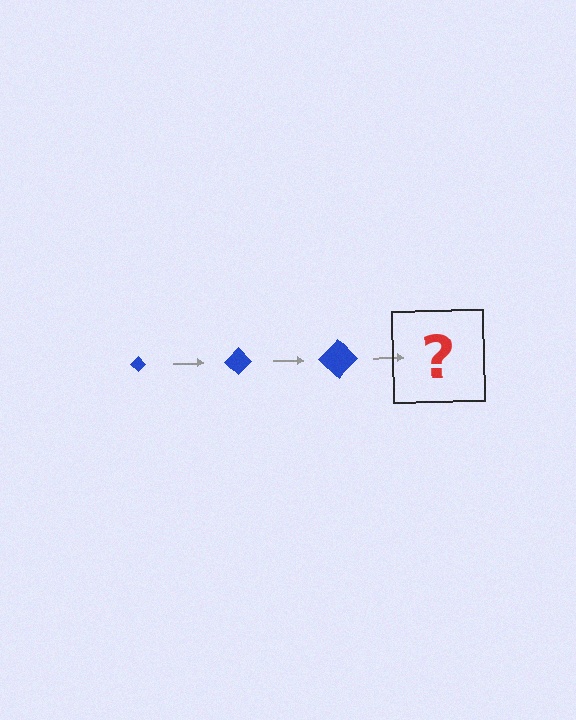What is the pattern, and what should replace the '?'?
The pattern is that the diamond gets progressively larger each step. The '?' should be a blue diamond, larger than the previous one.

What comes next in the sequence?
The next element should be a blue diamond, larger than the previous one.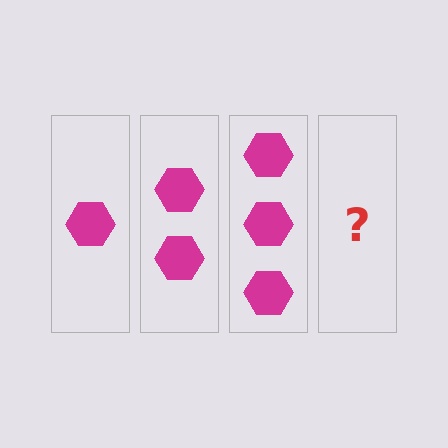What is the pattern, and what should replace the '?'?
The pattern is that each step adds one more hexagon. The '?' should be 4 hexagons.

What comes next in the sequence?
The next element should be 4 hexagons.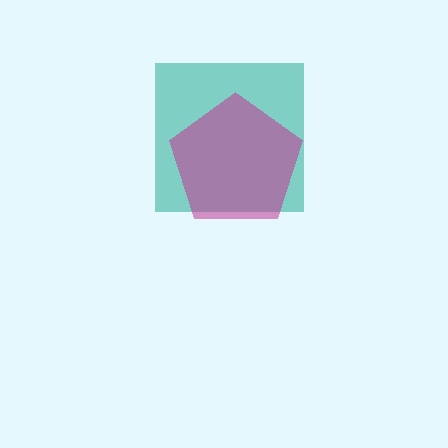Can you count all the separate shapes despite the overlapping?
Yes, there are 2 separate shapes.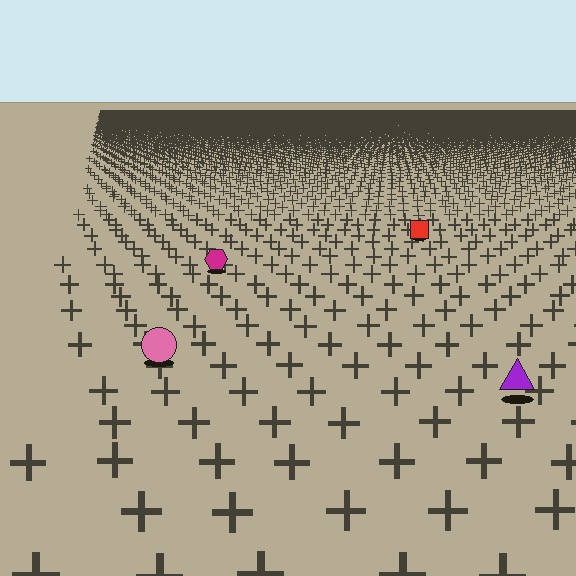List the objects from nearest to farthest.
From nearest to farthest: the purple triangle, the pink circle, the magenta hexagon, the red square.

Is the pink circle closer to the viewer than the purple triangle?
No. The purple triangle is closer — you can tell from the texture gradient: the ground texture is coarser near it.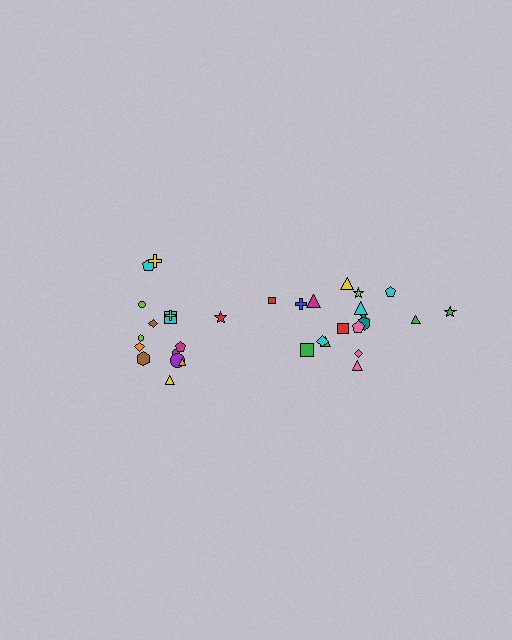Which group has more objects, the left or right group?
The right group.